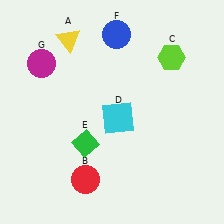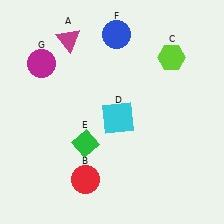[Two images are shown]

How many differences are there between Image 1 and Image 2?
There is 1 difference between the two images.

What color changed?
The triangle (A) changed from yellow in Image 1 to magenta in Image 2.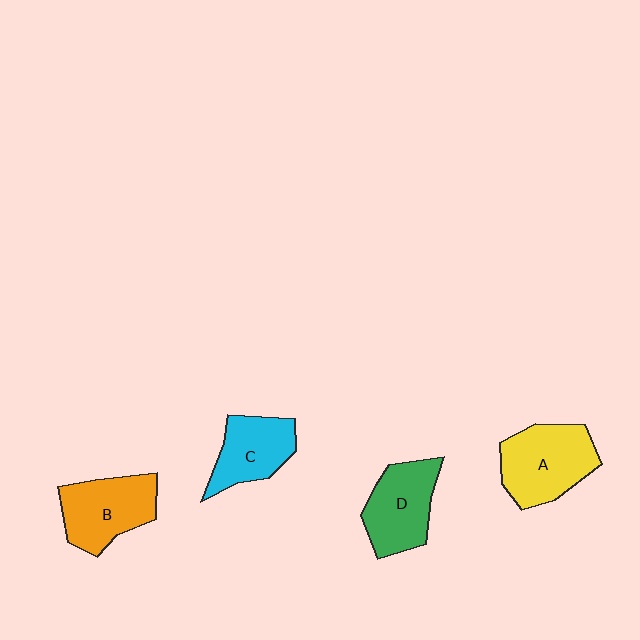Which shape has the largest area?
Shape A (yellow).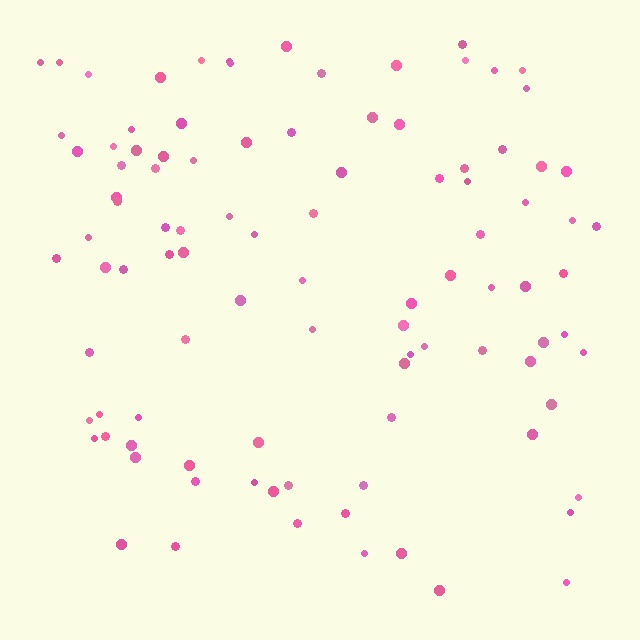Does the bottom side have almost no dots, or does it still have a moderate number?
Still a moderate number, just noticeably fewer than the top.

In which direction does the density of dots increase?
From bottom to top, with the top side densest.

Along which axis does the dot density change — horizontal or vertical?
Vertical.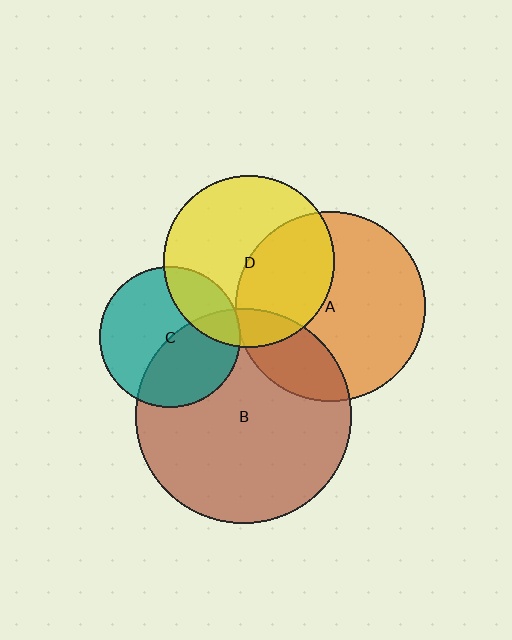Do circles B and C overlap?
Yes.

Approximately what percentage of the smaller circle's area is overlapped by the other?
Approximately 40%.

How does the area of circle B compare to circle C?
Approximately 2.3 times.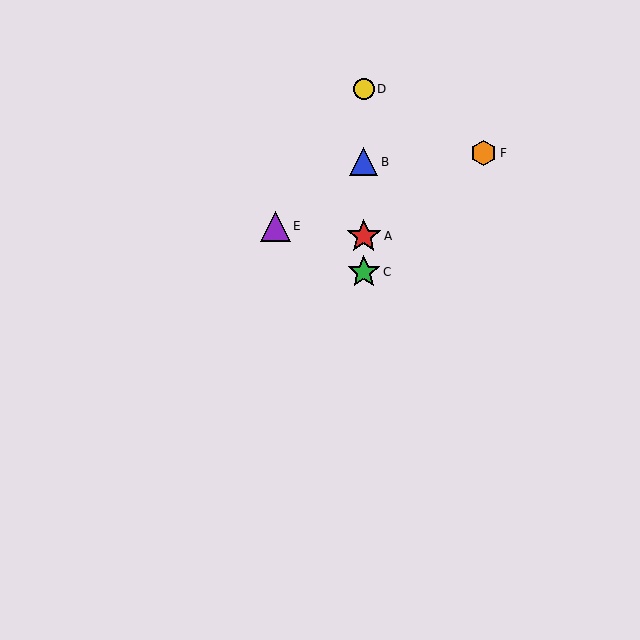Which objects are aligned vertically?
Objects A, B, C, D are aligned vertically.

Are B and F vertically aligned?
No, B is at x≈364 and F is at x≈484.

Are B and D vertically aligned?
Yes, both are at x≈364.